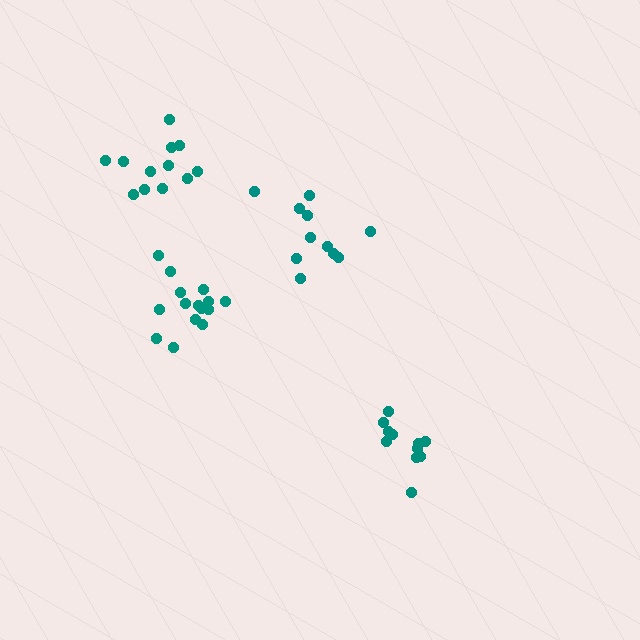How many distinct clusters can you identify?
There are 4 distinct clusters.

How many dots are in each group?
Group 1: 11 dots, Group 2: 11 dots, Group 3: 12 dots, Group 4: 15 dots (49 total).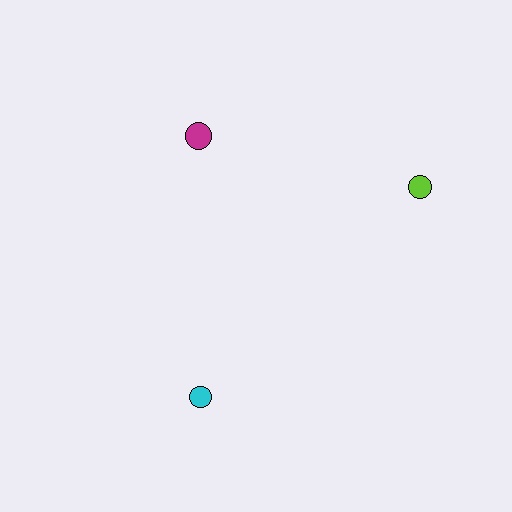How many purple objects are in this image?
There are no purple objects.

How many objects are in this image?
There are 3 objects.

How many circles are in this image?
There are 3 circles.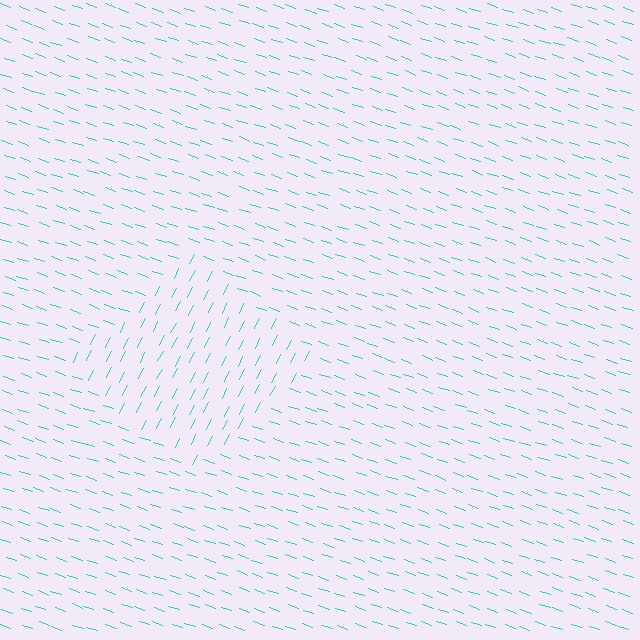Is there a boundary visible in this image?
Yes, there is a texture boundary formed by a change in line orientation.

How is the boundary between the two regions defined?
The boundary is defined purely by a change in line orientation (approximately 83 degrees difference). All lines are the same color and thickness.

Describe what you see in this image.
The image is filled with small cyan line segments. A diamond region in the image has lines oriented differently from the surrounding lines, creating a visible texture boundary.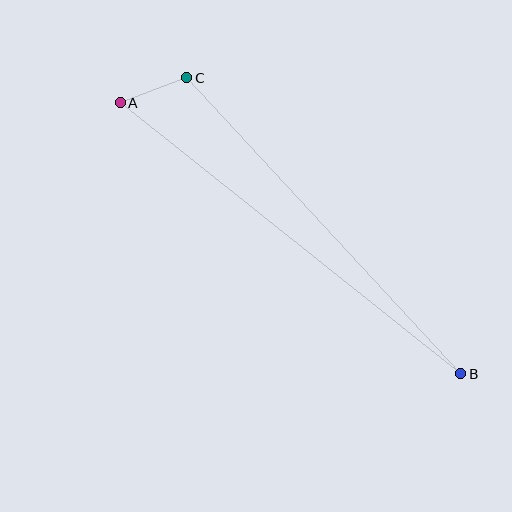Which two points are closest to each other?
Points A and C are closest to each other.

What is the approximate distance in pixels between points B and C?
The distance between B and C is approximately 404 pixels.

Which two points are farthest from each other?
Points A and B are farthest from each other.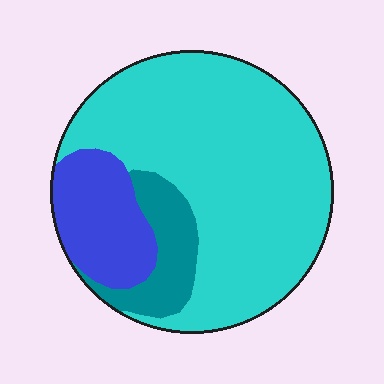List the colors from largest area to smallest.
From largest to smallest: cyan, blue, teal.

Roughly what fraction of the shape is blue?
Blue covers around 15% of the shape.